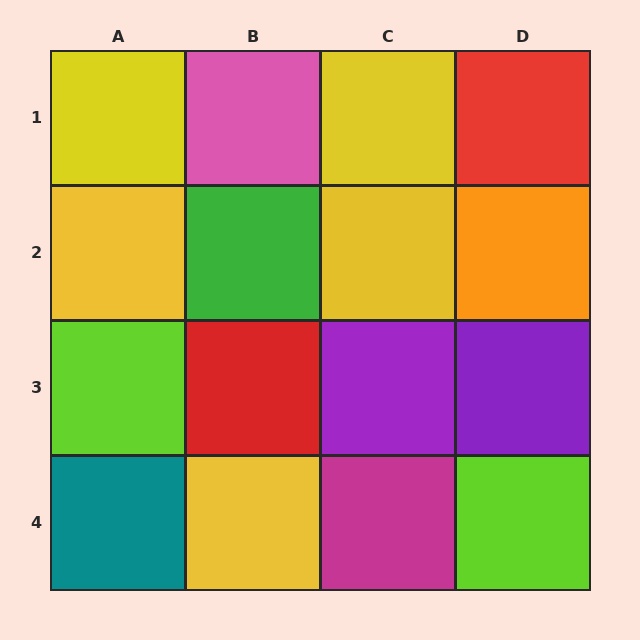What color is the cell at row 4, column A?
Teal.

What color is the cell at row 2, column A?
Yellow.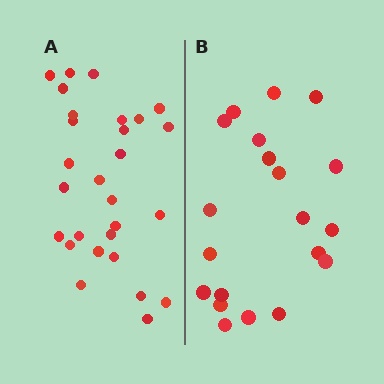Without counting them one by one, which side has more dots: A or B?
Region A (the left region) has more dots.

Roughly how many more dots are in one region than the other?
Region A has roughly 8 or so more dots than region B.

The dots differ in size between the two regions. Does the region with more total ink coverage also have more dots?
No. Region B has more total ink coverage because its dots are larger, but region A actually contains more individual dots. Total area can be misleading — the number of items is what matters here.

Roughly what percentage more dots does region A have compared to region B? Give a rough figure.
About 40% more.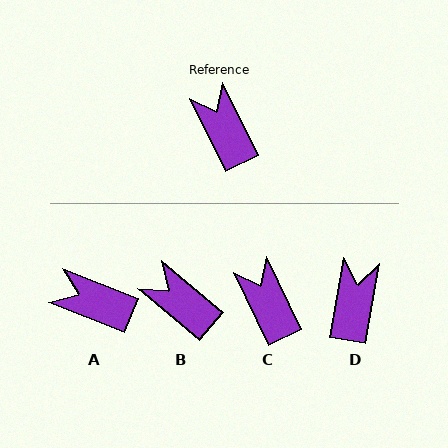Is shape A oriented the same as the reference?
No, it is off by about 42 degrees.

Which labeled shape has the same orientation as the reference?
C.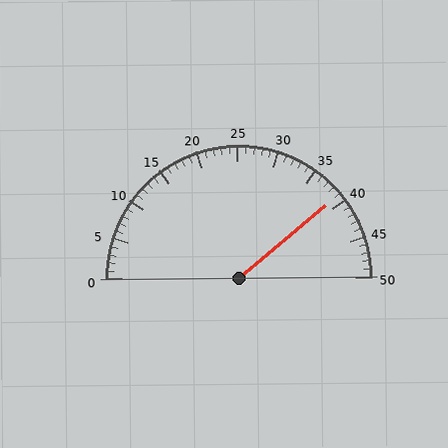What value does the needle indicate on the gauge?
The needle indicates approximately 39.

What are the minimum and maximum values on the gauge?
The gauge ranges from 0 to 50.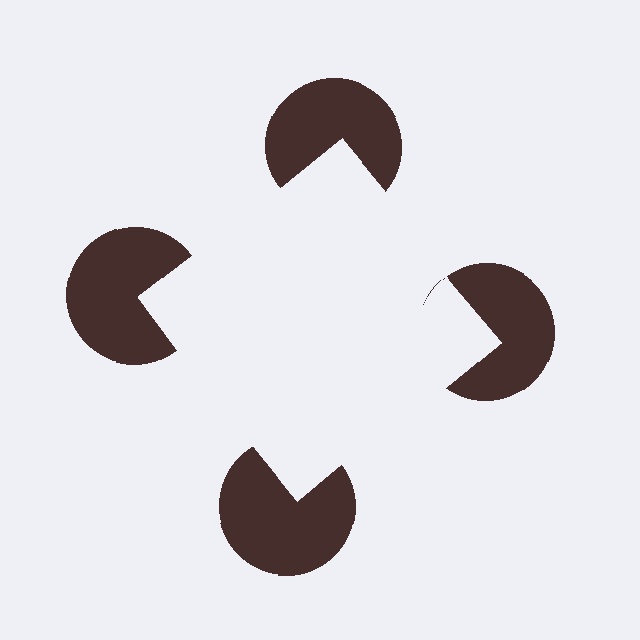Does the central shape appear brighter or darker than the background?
It typically appears slightly brighter than the background, even though no actual brightness change is drawn.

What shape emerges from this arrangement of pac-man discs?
An illusory square — its edges are inferred from the aligned wedge cuts in the pac-man discs, not physically drawn.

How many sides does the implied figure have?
4 sides.